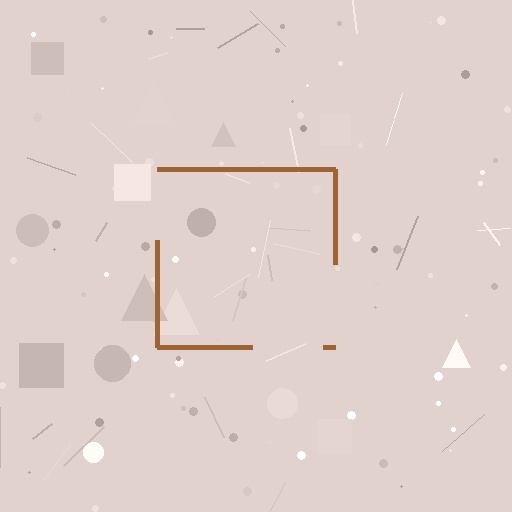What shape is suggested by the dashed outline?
The dashed outline suggests a square.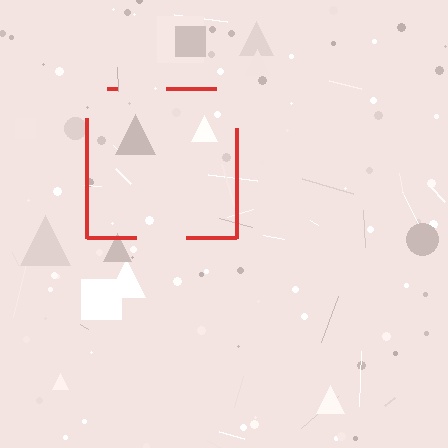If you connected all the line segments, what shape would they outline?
They would outline a square.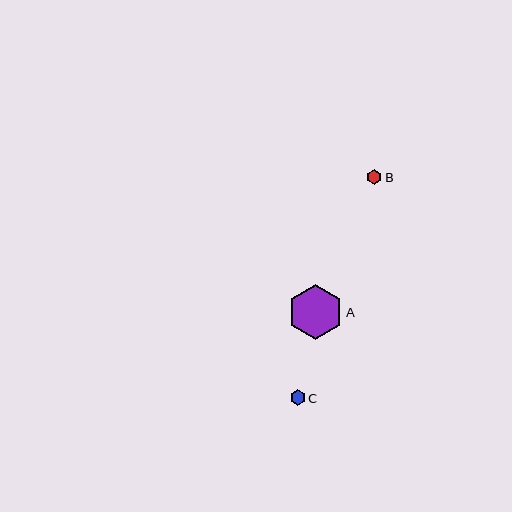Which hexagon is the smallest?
Hexagon B is the smallest with a size of approximately 15 pixels.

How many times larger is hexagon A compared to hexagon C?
Hexagon A is approximately 3.6 times the size of hexagon C.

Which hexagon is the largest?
Hexagon A is the largest with a size of approximately 55 pixels.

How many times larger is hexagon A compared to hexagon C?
Hexagon A is approximately 3.6 times the size of hexagon C.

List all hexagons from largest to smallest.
From largest to smallest: A, C, B.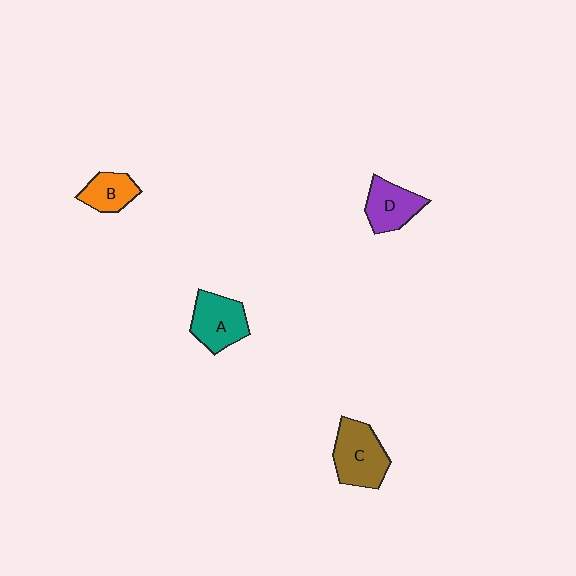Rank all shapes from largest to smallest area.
From largest to smallest: C (brown), A (teal), D (purple), B (orange).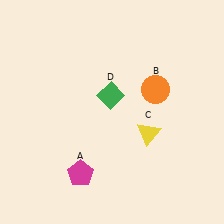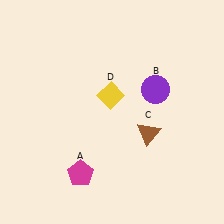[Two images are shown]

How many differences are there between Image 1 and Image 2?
There are 3 differences between the two images.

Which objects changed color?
B changed from orange to purple. C changed from yellow to brown. D changed from green to yellow.